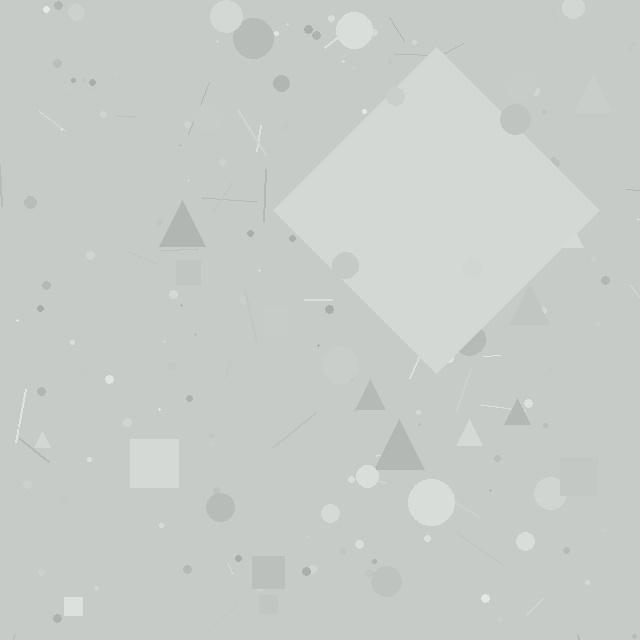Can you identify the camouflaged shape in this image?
The camouflaged shape is a diamond.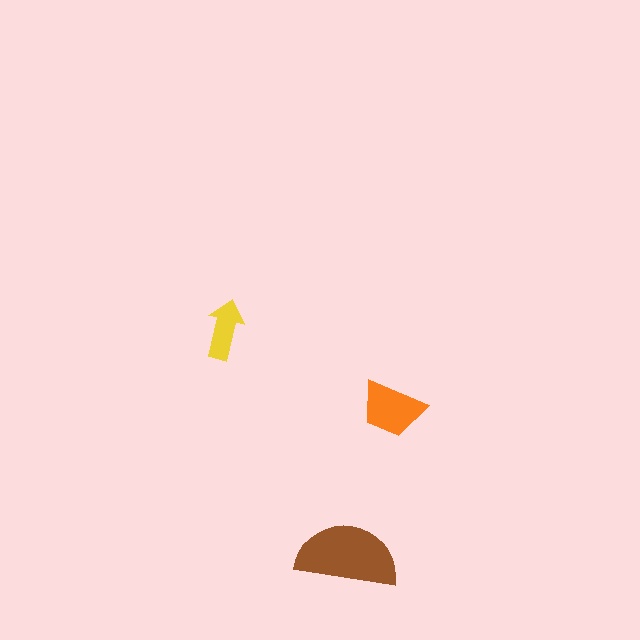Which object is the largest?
The brown semicircle.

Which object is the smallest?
The yellow arrow.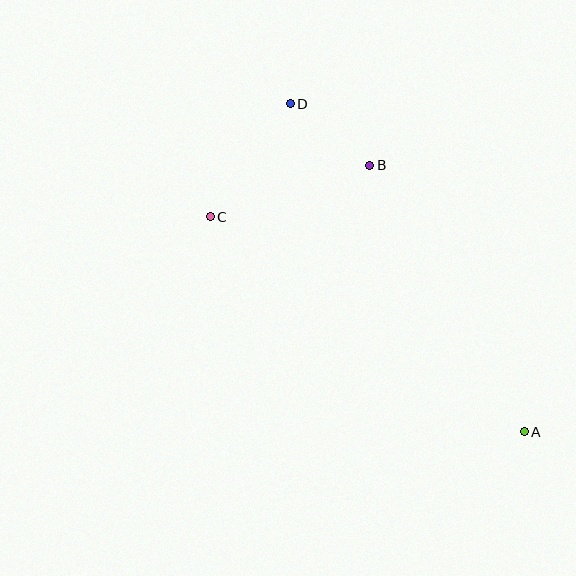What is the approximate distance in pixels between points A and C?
The distance between A and C is approximately 380 pixels.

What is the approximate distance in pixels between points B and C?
The distance between B and C is approximately 167 pixels.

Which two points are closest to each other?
Points B and D are closest to each other.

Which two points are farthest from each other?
Points A and D are farthest from each other.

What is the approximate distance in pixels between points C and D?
The distance between C and D is approximately 138 pixels.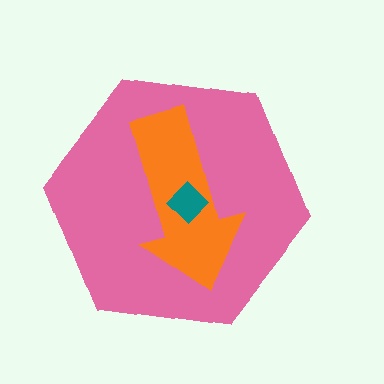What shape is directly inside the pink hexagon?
The orange arrow.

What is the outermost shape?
The pink hexagon.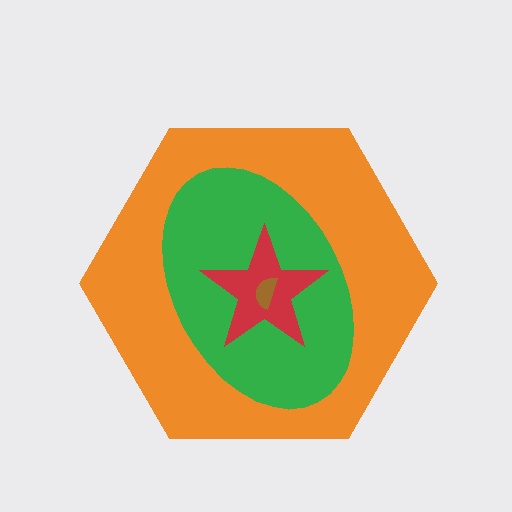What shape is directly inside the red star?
The brown semicircle.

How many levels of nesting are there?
4.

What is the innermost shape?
The brown semicircle.